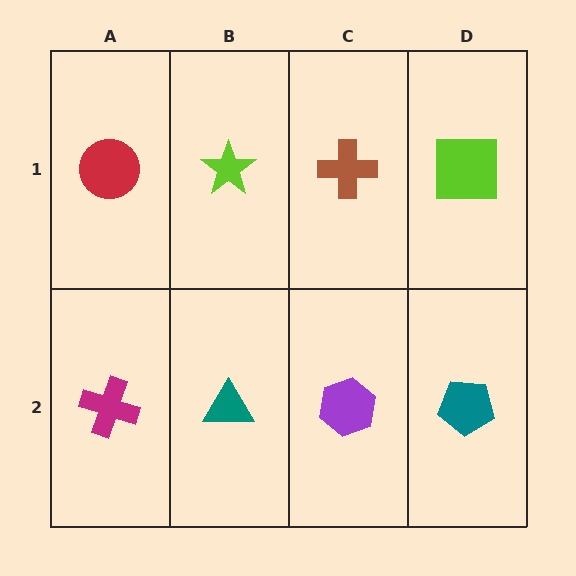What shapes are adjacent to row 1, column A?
A magenta cross (row 2, column A), a lime star (row 1, column B).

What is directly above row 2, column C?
A brown cross.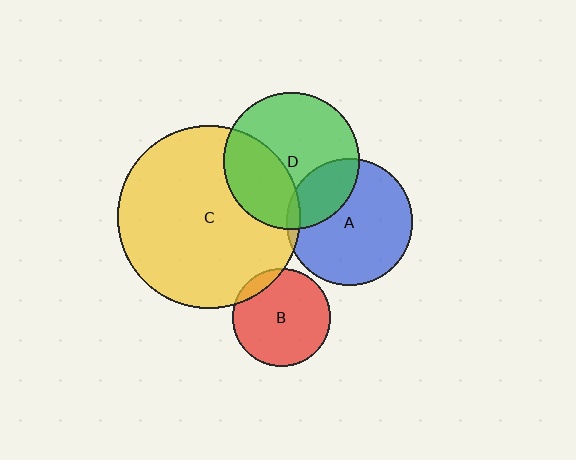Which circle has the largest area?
Circle C (yellow).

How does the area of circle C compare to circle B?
Approximately 3.5 times.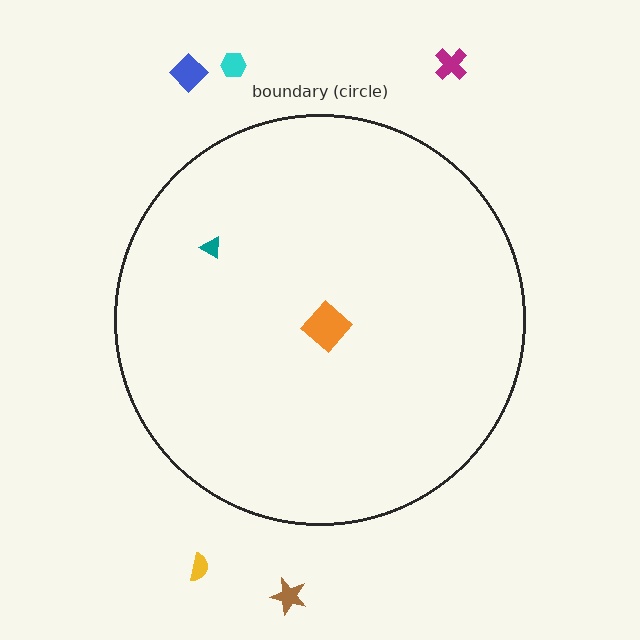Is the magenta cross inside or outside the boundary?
Outside.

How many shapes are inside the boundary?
2 inside, 5 outside.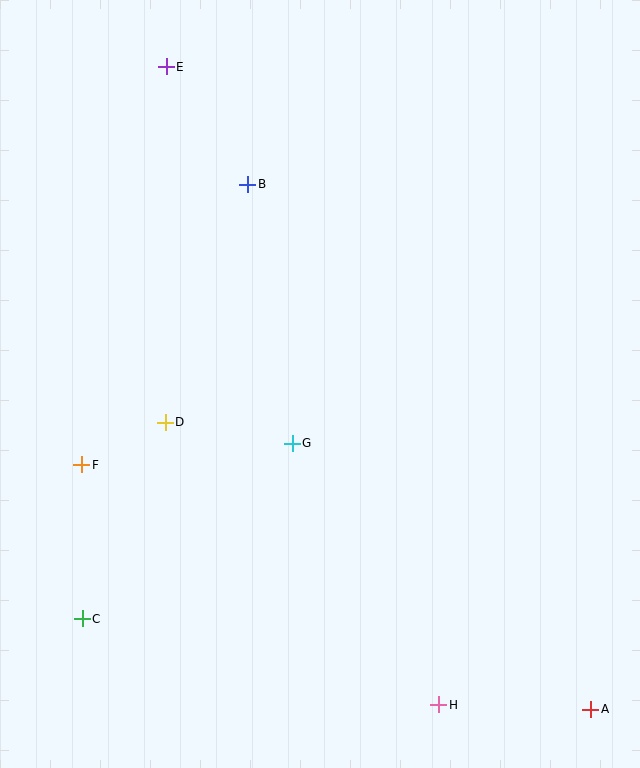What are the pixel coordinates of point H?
Point H is at (439, 705).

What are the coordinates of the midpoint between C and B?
The midpoint between C and B is at (165, 401).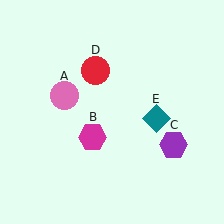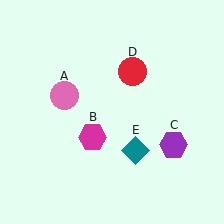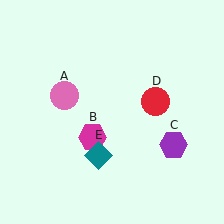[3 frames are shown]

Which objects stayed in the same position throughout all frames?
Pink circle (object A) and magenta hexagon (object B) and purple hexagon (object C) remained stationary.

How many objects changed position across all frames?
2 objects changed position: red circle (object D), teal diamond (object E).